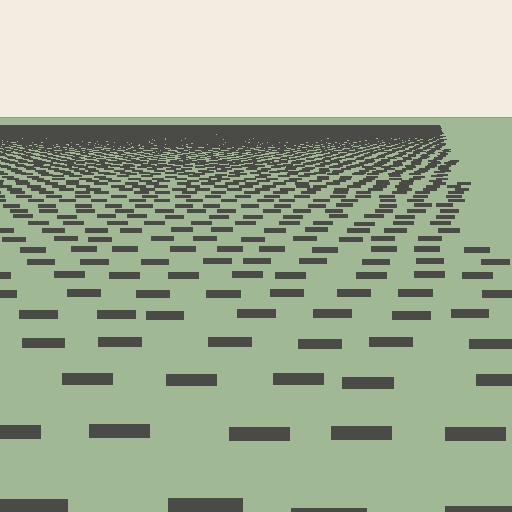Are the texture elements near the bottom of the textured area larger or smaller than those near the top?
Larger. Near the bottom, elements are closer to the viewer and appear at a bigger on-screen size.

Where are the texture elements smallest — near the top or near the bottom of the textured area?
Near the top.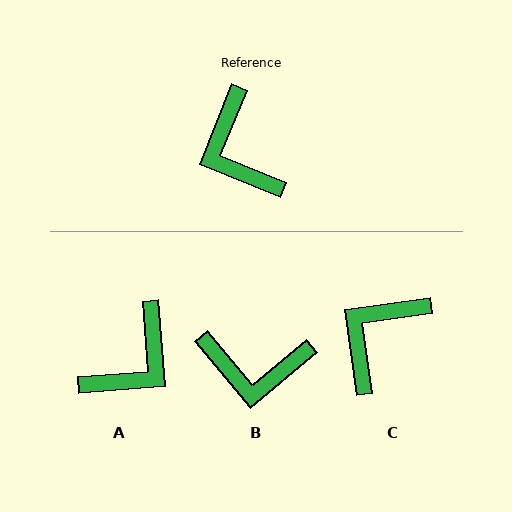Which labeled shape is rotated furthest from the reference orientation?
A, about 116 degrees away.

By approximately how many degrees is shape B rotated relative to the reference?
Approximately 62 degrees counter-clockwise.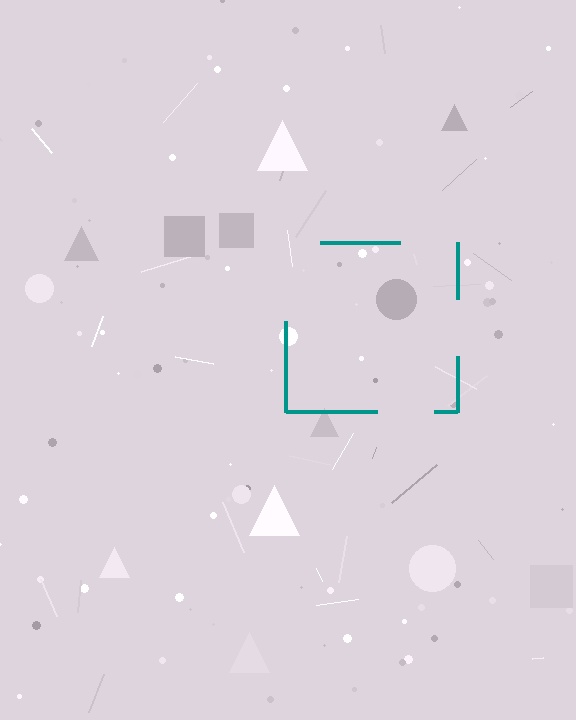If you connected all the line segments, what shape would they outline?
They would outline a square.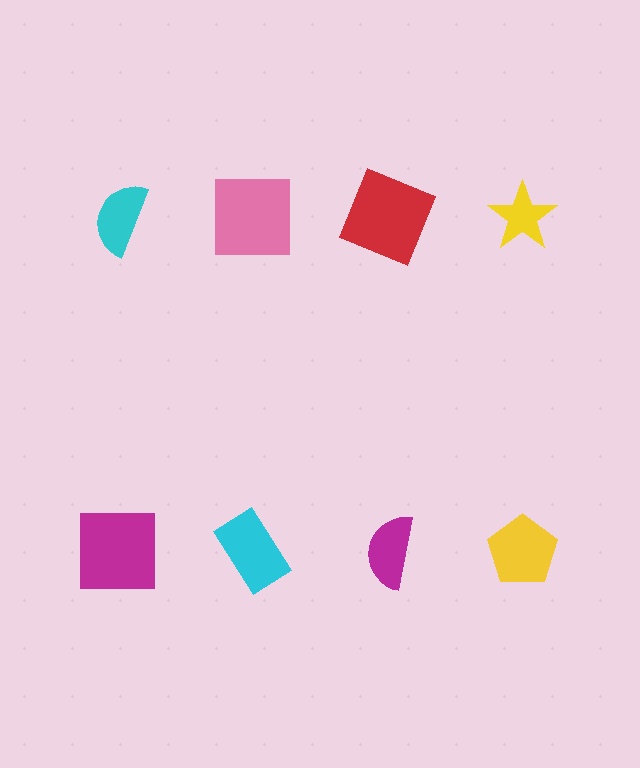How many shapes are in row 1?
4 shapes.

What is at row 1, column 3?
A red square.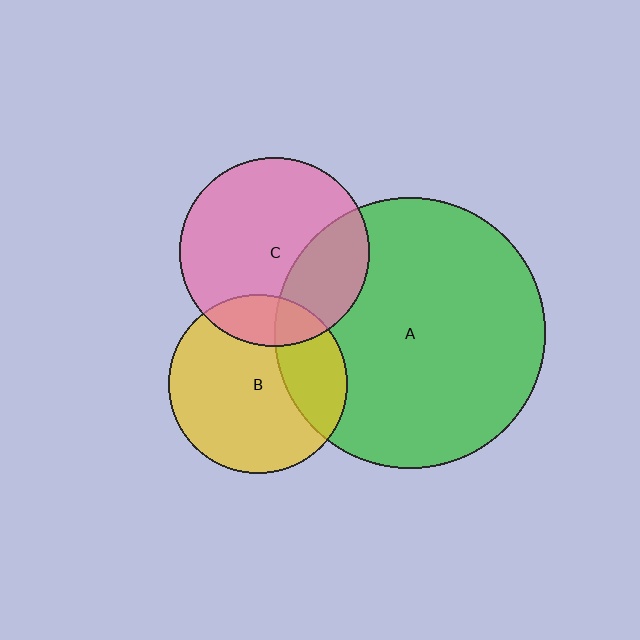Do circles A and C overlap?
Yes.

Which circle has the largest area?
Circle A (green).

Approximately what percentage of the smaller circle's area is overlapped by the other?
Approximately 30%.